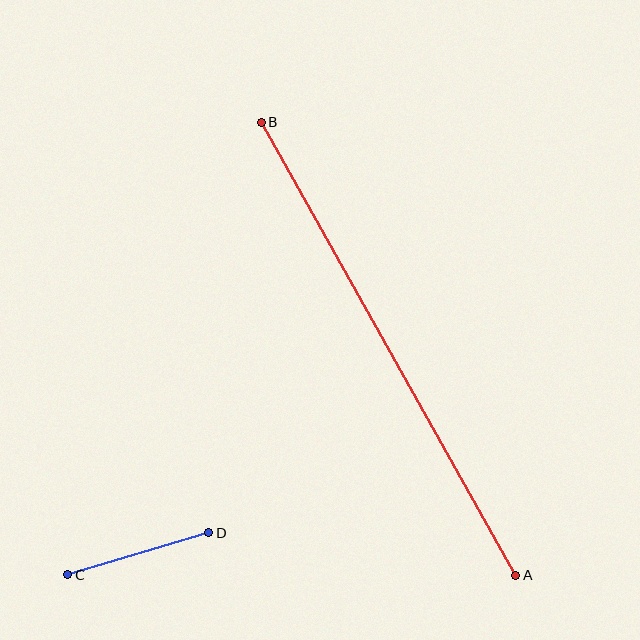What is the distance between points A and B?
The distance is approximately 520 pixels.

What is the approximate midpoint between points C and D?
The midpoint is at approximately (138, 554) pixels.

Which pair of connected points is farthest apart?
Points A and B are farthest apart.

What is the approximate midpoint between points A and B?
The midpoint is at approximately (388, 349) pixels.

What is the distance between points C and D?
The distance is approximately 147 pixels.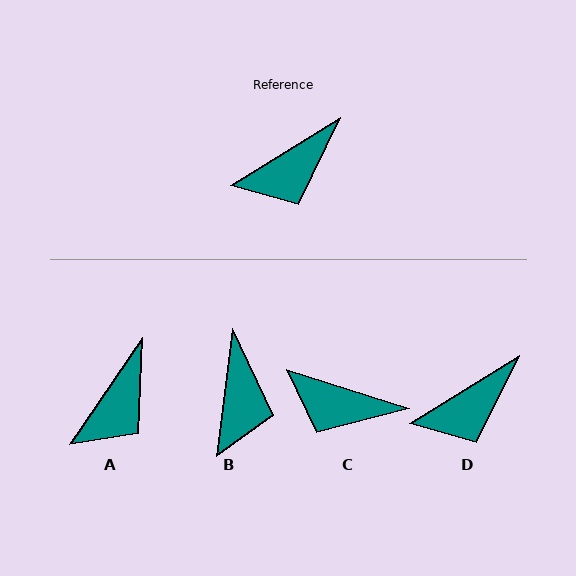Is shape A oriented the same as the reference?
No, it is off by about 24 degrees.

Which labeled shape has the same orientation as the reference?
D.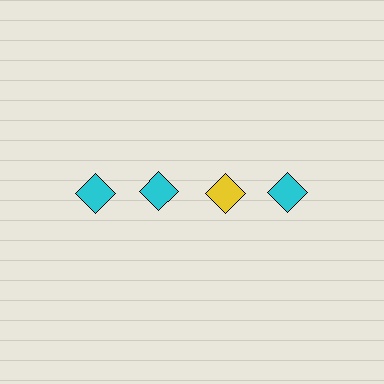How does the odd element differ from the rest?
It has a different color: yellow instead of cyan.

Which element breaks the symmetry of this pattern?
The yellow diamond in the top row, center column breaks the symmetry. All other shapes are cyan diamonds.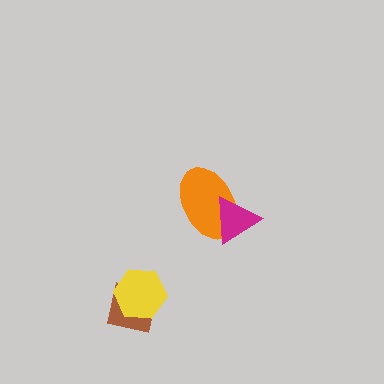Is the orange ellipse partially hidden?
Yes, it is partially covered by another shape.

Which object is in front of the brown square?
The yellow hexagon is in front of the brown square.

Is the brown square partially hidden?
Yes, it is partially covered by another shape.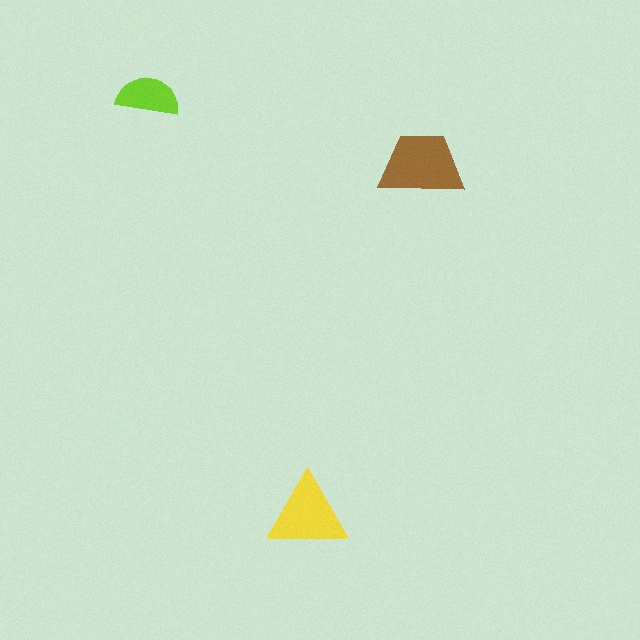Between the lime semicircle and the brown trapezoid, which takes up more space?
The brown trapezoid.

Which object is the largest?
The brown trapezoid.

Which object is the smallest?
The lime semicircle.